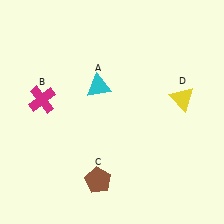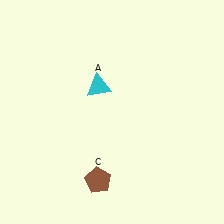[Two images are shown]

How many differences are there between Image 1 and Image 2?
There are 2 differences between the two images.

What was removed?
The yellow triangle (D), the magenta cross (B) were removed in Image 2.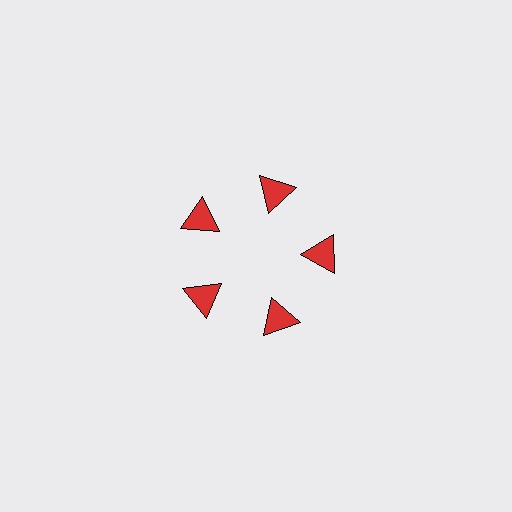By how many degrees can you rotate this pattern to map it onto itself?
The pattern maps onto itself every 72 degrees of rotation.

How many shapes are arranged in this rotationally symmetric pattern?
There are 5 shapes, arranged in 5 groups of 1.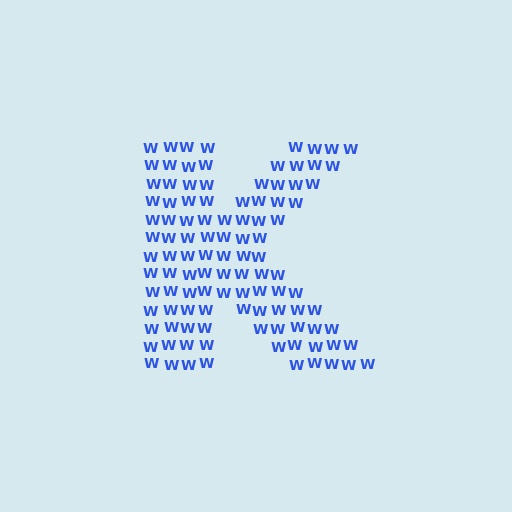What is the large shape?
The large shape is the letter K.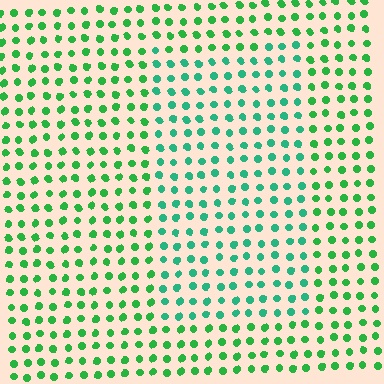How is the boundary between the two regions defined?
The boundary is defined purely by a slight shift in hue (about 27 degrees). Spacing, size, and orientation are identical on both sides.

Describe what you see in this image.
The image is filled with small green elements in a uniform arrangement. A rectangle-shaped region is visible where the elements are tinted to a slightly different hue, forming a subtle color boundary.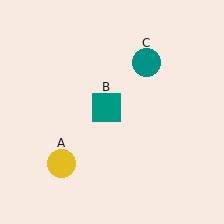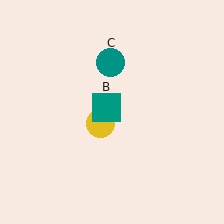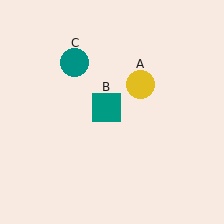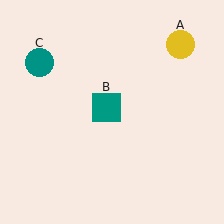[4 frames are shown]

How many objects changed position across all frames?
2 objects changed position: yellow circle (object A), teal circle (object C).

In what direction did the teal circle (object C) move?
The teal circle (object C) moved left.